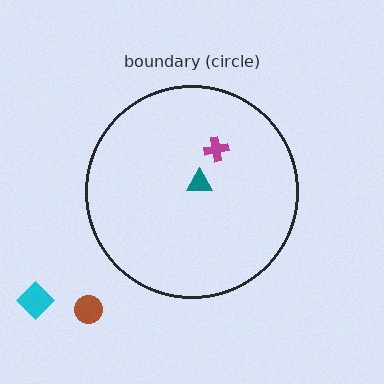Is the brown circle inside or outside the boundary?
Outside.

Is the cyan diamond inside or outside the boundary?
Outside.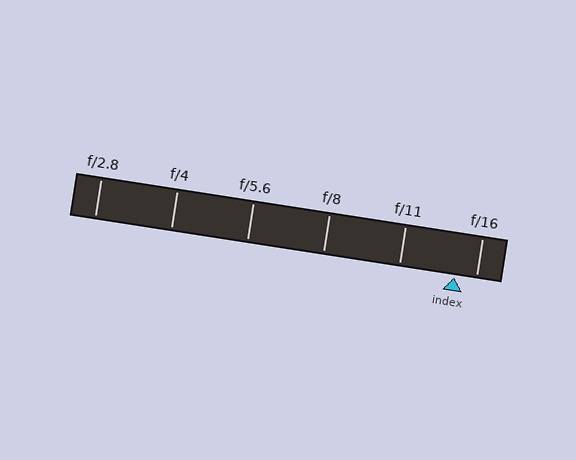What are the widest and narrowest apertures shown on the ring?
The widest aperture shown is f/2.8 and the narrowest is f/16.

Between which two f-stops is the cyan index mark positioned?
The index mark is between f/11 and f/16.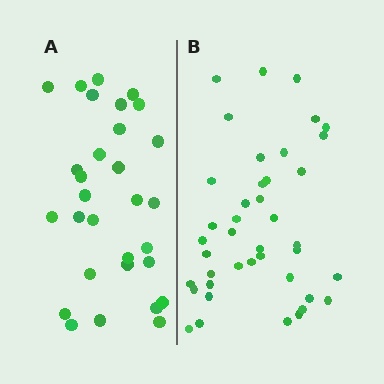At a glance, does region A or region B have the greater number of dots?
Region B (the right region) has more dots.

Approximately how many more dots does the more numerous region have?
Region B has roughly 12 or so more dots than region A.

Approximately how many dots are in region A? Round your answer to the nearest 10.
About 30 dots.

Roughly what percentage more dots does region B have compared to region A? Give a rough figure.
About 35% more.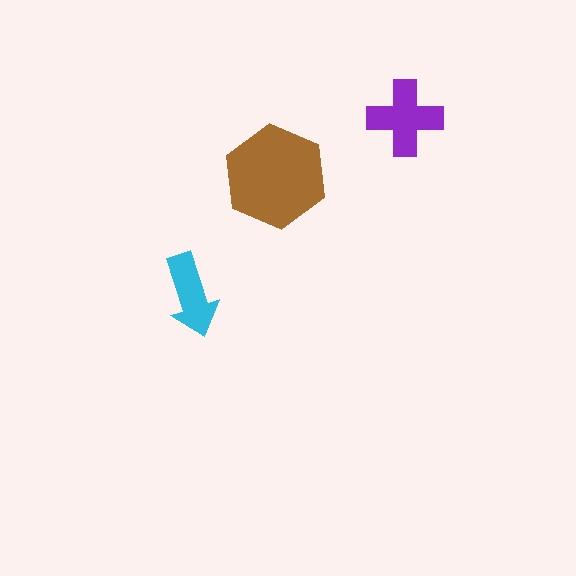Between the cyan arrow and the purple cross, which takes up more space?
The purple cross.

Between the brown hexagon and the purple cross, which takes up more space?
The brown hexagon.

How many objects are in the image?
There are 3 objects in the image.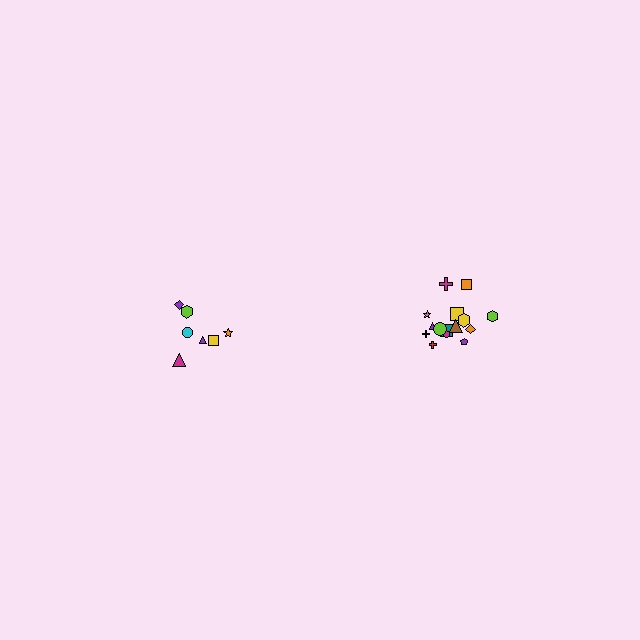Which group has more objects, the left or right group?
The right group.